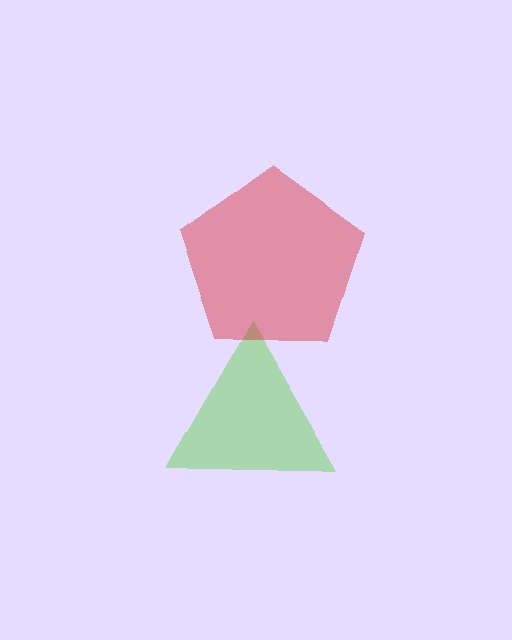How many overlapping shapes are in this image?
There are 2 overlapping shapes in the image.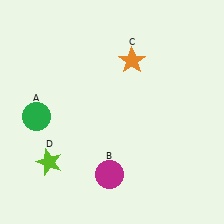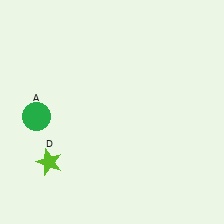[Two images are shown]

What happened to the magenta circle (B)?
The magenta circle (B) was removed in Image 2. It was in the bottom-left area of Image 1.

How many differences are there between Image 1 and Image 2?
There are 2 differences between the two images.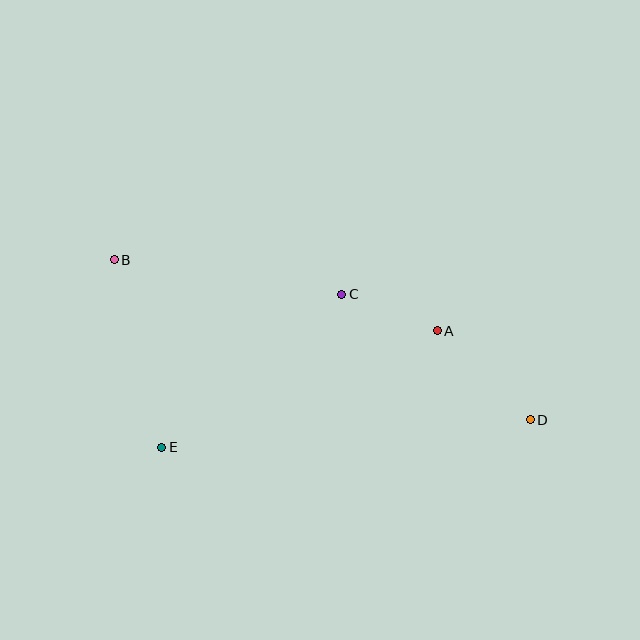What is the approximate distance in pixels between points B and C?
The distance between B and C is approximately 230 pixels.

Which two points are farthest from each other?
Points B and D are farthest from each other.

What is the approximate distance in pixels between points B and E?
The distance between B and E is approximately 193 pixels.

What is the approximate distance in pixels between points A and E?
The distance between A and E is approximately 299 pixels.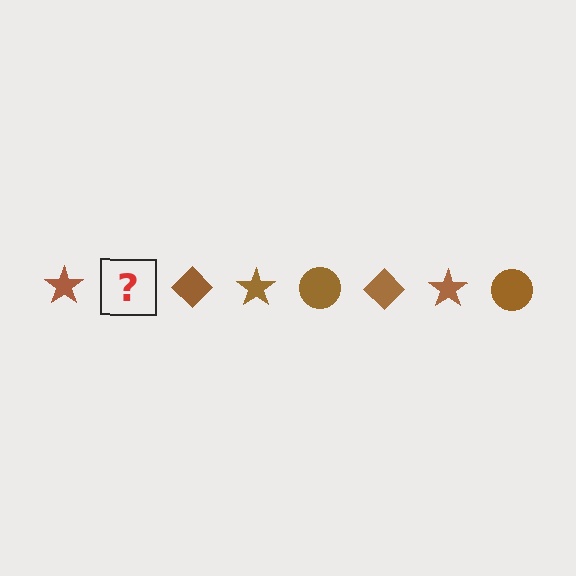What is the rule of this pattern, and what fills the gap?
The rule is that the pattern cycles through star, circle, diamond shapes in brown. The gap should be filled with a brown circle.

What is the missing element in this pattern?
The missing element is a brown circle.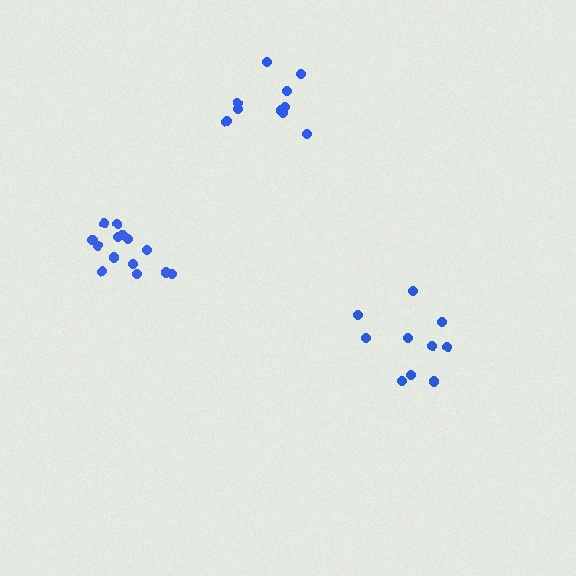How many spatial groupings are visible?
There are 3 spatial groupings.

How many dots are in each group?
Group 1: 14 dots, Group 2: 10 dots, Group 3: 10 dots (34 total).